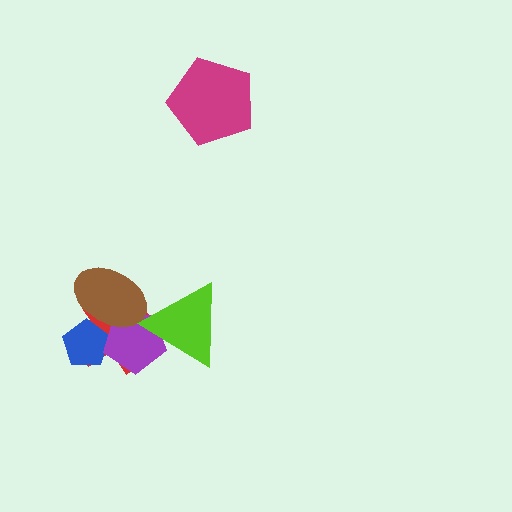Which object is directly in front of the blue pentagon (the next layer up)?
The purple pentagon is directly in front of the blue pentagon.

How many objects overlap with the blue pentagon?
3 objects overlap with the blue pentagon.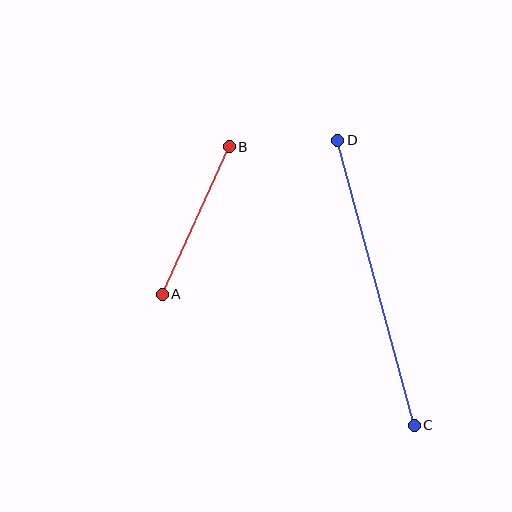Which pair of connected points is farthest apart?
Points C and D are farthest apart.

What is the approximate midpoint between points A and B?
The midpoint is at approximately (196, 220) pixels.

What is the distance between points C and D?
The distance is approximately 295 pixels.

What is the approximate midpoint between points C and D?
The midpoint is at approximately (376, 283) pixels.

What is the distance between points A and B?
The distance is approximately 162 pixels.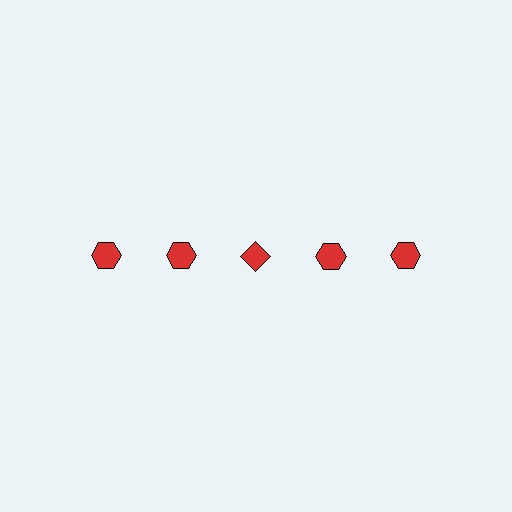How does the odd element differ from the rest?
It has a different shape: diamond instead of hexagon.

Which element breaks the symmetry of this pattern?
The red diamond in the top row, center column breaks the symmetry. All other shapes are red hexagons.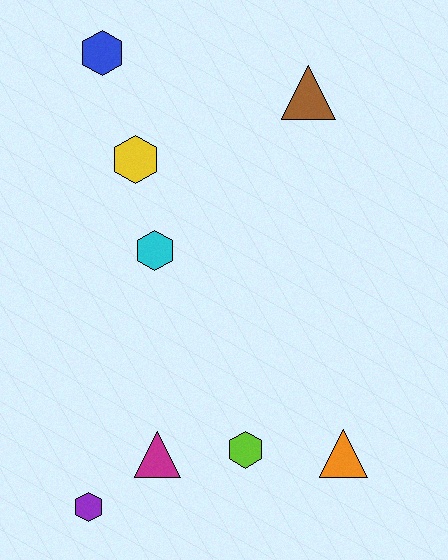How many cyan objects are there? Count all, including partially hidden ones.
There is 1 cyan object.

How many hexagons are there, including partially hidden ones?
There are 5 hexagons.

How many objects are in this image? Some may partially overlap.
There are 8 objects.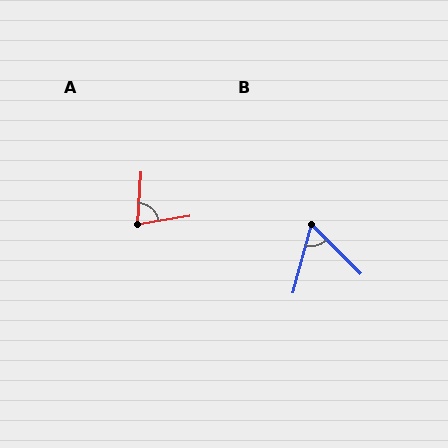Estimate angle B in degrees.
Approximately 60 degrees.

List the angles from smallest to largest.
B (60°), A (77°).